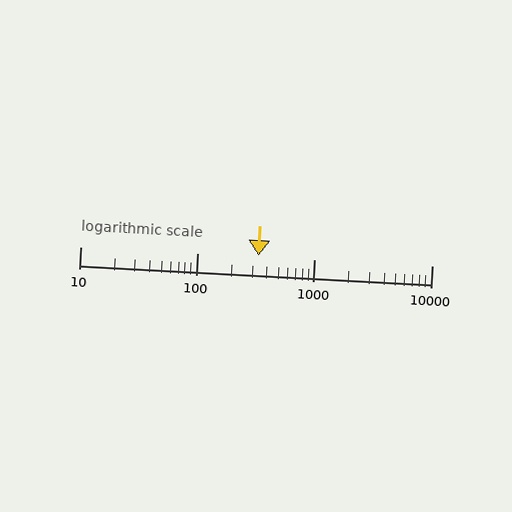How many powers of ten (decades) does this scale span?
The scale spans 3 decades, from 10 to 10000.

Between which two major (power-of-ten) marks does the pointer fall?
The pointer is between 100 and 1000.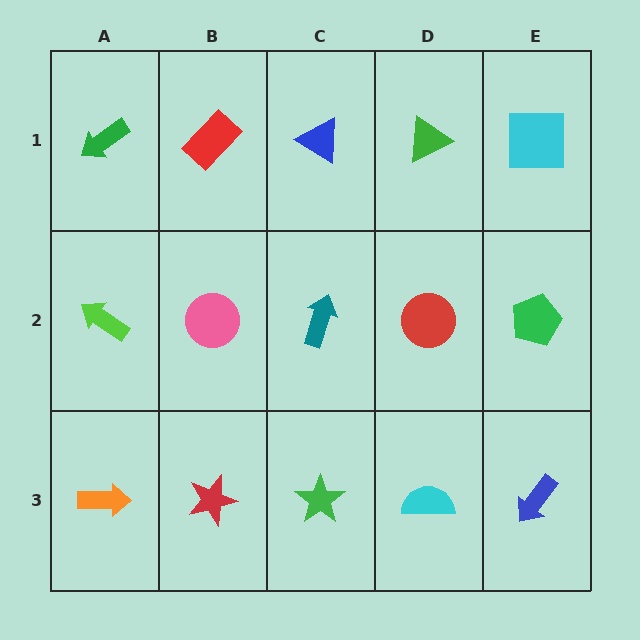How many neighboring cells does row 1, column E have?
2.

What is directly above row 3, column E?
A green pentagon.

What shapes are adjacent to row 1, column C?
A teal arrow (row 2, column C), a red rectangle (row 1, column B), a green triangle (row 1, column D).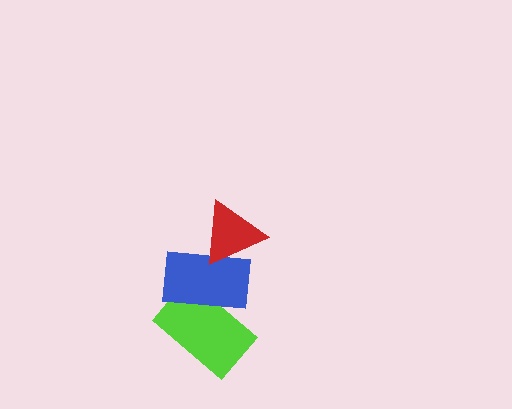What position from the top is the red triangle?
The red triangle is 1st from the top.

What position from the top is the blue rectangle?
The blue rectangle is 2nd from the top.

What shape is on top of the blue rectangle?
The red triangle is on top of the blue rectangle.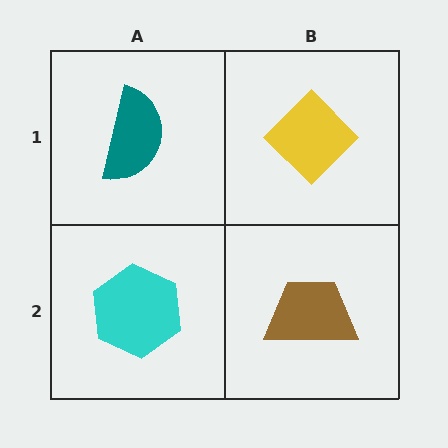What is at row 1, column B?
A yellow diamond.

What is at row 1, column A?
A teal semicircle.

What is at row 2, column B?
A brown trapezoid.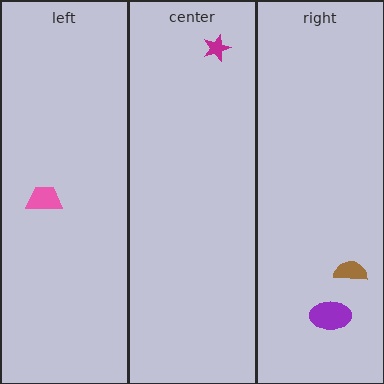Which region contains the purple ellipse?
The right region.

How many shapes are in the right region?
2.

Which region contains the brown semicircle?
The right region.